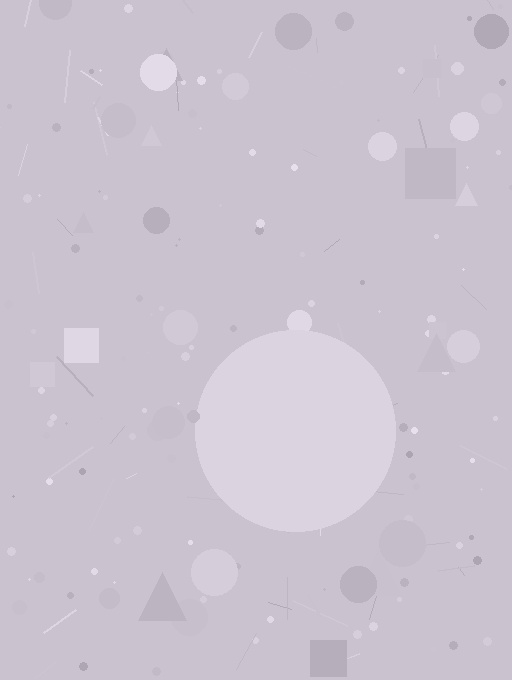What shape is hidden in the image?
A circle is hidden in the image.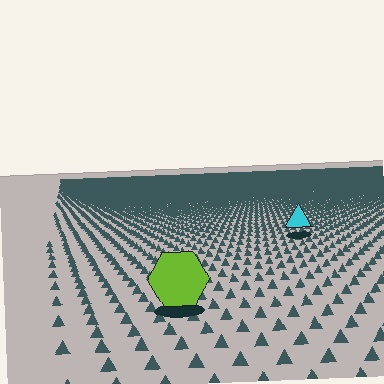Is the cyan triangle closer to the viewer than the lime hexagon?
No. The lime hexagon is closer — you can tell from the texture gradient: the ground texture is coarser near it.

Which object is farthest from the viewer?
The cyan triangle is farthest from the viewer. It appears smaller and the ground texture around it is denser.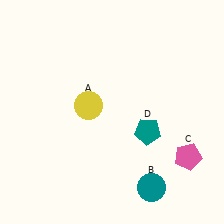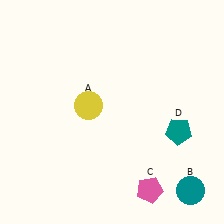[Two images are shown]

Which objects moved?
The objects that moved are: the teal circle (B), the pink pentagon (C), the teal pentagon (D).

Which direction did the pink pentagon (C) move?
The pink pentagon (C) moved left.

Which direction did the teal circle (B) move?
The teal circle (B) moved right.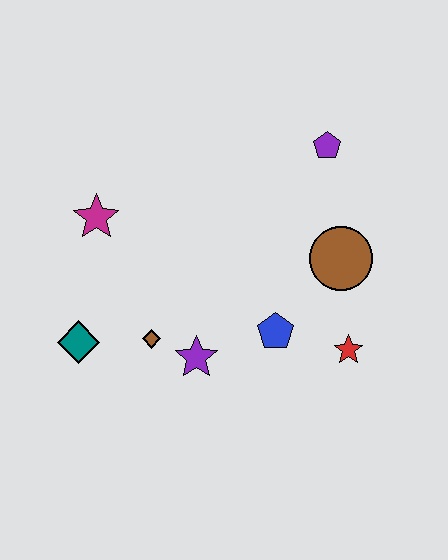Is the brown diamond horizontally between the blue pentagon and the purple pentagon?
No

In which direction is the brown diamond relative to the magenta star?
The brown diamond is below the magenta star.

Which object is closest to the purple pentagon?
The brown circle is closest to the purple pentagon.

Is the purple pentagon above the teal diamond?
Yes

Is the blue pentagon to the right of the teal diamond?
Yes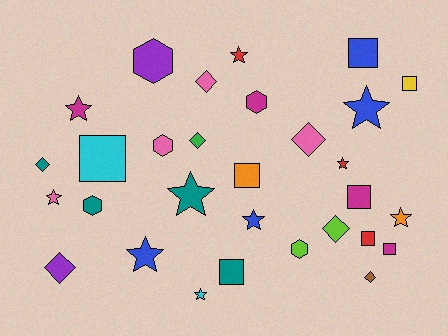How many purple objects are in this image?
There are 2 purple objects.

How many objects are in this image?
There are 30 objects.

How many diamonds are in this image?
There are 7 diamonds.